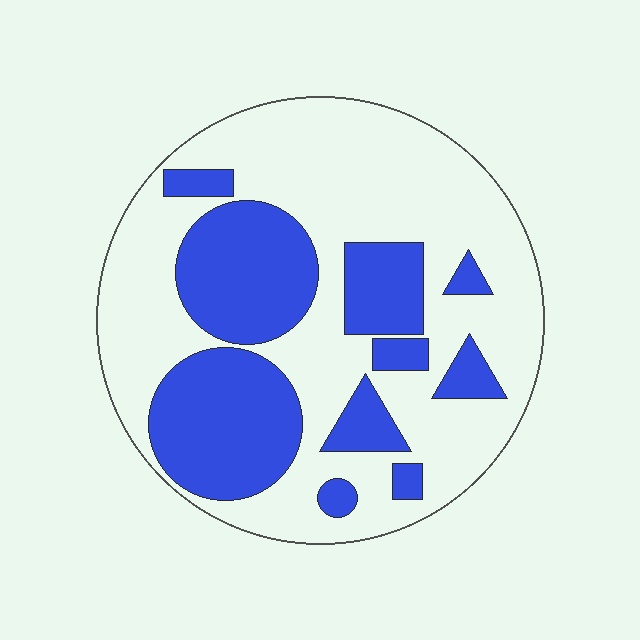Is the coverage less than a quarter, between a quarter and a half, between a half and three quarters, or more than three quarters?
Between a quarter and a half.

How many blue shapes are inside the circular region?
10.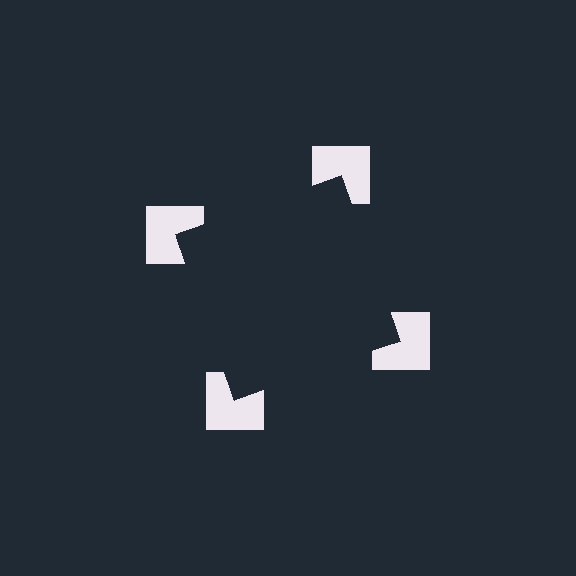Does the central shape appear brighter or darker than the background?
It typically appears slightly darker than the background, even though no actual brightness change is drawn.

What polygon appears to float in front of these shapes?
An illusory square — its edges are inferred from the aligned wedge cuts in the notched squares, not physically drawn.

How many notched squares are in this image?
There are 4 — one at each vertex of the illusory square.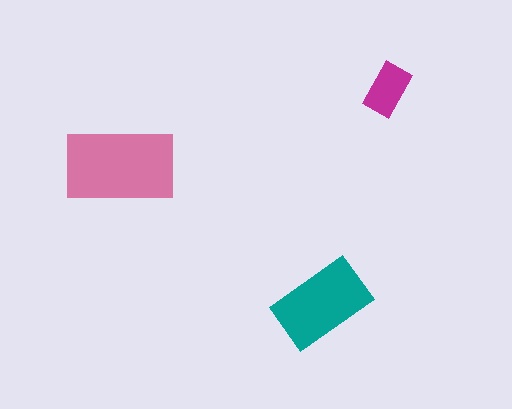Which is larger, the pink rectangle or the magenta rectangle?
The pink one.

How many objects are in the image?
There are 3 objects in the image.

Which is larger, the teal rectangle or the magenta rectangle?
The teal one.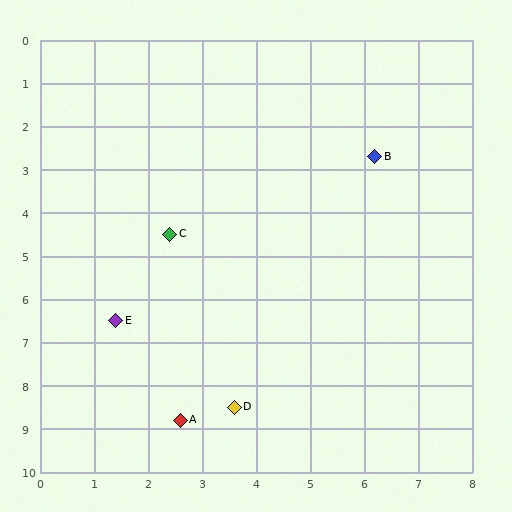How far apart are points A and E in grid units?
Points A and E are about 2.6 grid units apart.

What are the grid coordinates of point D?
Point D is at approximately (3.6, 8.5).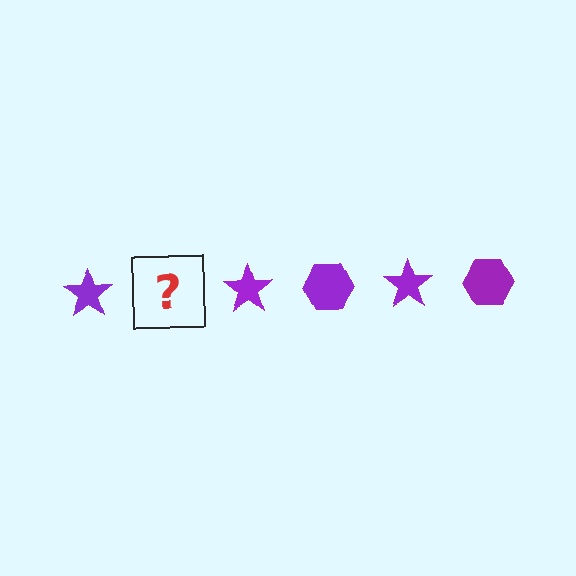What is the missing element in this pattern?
The missing element is a purple hexagon.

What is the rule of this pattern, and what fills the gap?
The rule is that the pattern cycles through star, hexagon shapes in purple. The gap should be filled with a purple hexagon.